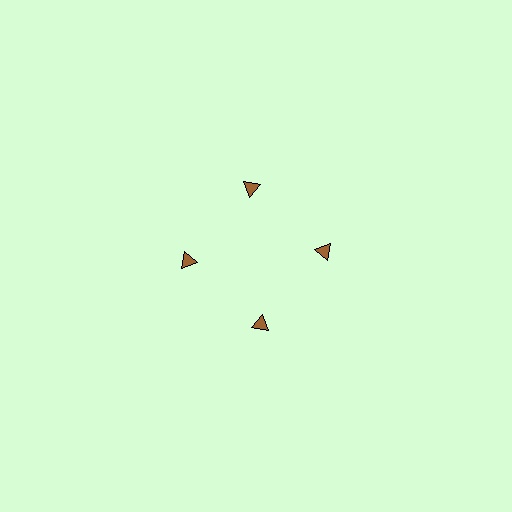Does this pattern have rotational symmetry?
Yes, this pattern has 4-fold rotational symmetry. It looks the same after rotating 90 degrees around the center.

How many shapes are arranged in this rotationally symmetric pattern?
There are 4 shapes, arranged in 4 groups of 1.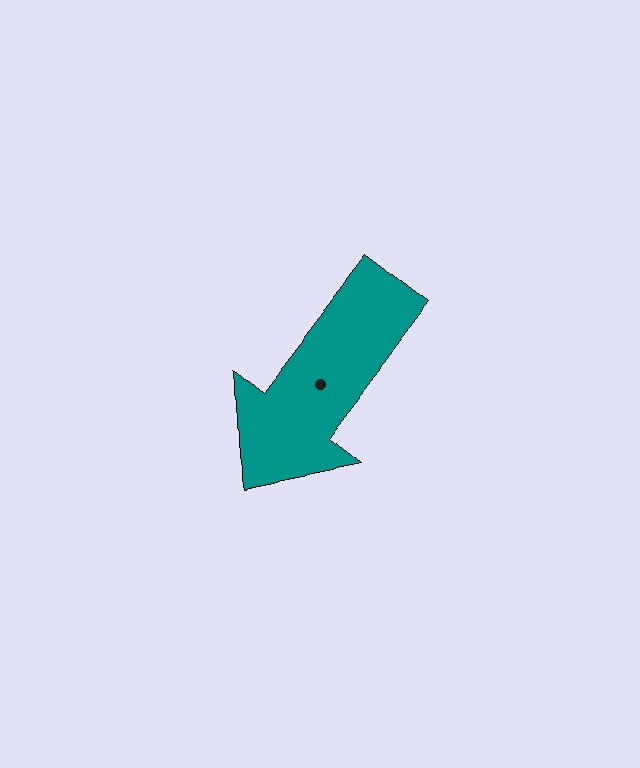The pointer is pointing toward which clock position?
Roughly 7 o'clock.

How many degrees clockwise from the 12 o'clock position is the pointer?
Approximately 218 degrees.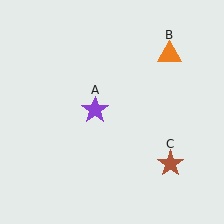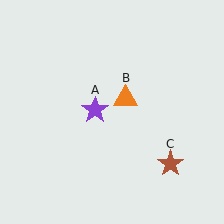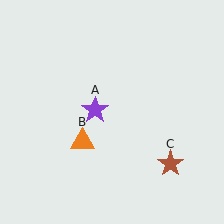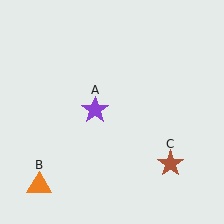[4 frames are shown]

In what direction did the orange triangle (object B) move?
The orange triangle (object B) moved down and to the left.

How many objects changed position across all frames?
1 object changed position: orange triangle (object B).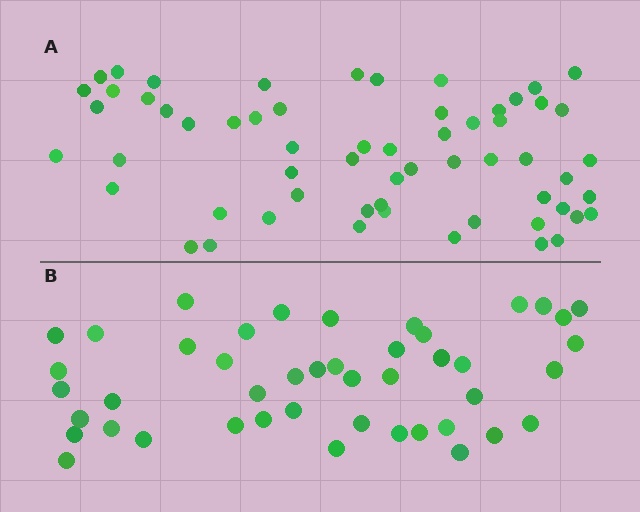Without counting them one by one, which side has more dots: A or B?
Region A (the top region) has more dots.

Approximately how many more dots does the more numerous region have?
Region A has approximately 15 more dots than region B.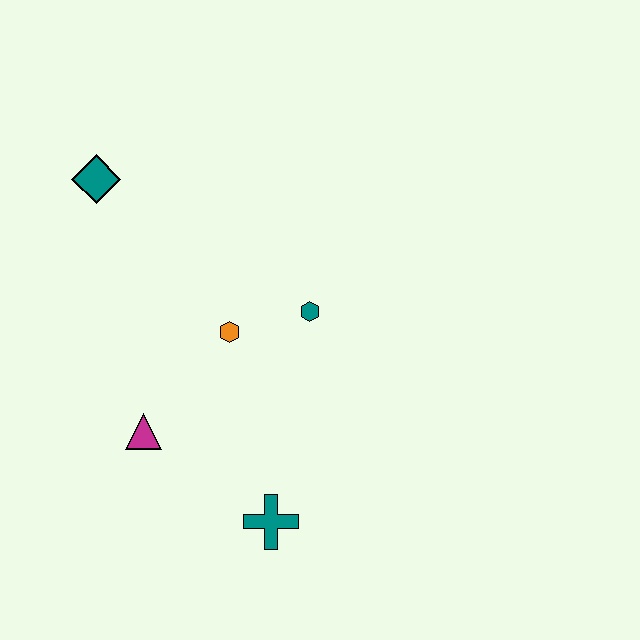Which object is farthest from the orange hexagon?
The teal diamond is farthest from the orange hexagon.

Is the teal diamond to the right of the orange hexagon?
No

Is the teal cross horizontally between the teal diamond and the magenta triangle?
No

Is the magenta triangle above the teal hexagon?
No